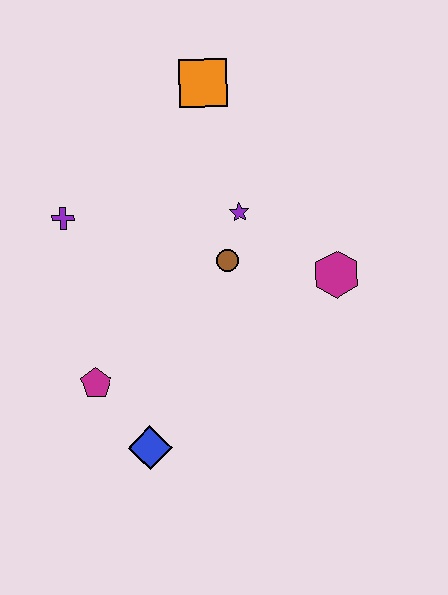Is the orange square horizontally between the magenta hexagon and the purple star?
No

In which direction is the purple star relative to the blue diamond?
The purple star is above the blue diamond.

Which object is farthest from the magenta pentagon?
The orange square is farthest from the magenta pentagon.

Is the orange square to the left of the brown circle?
Yes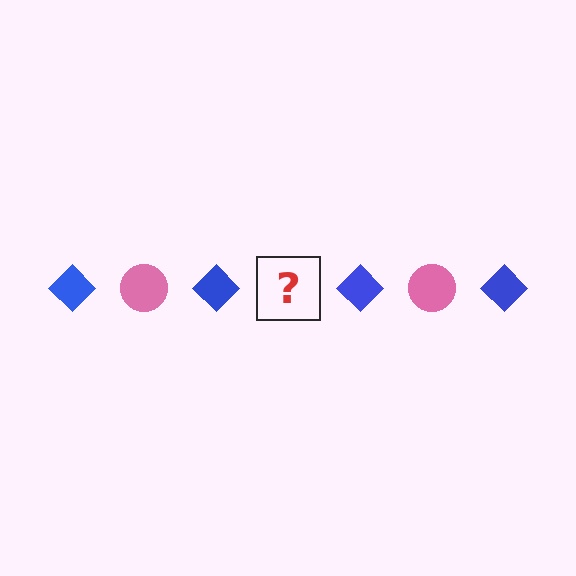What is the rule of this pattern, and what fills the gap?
The rule is that the pattern alternates between blue diamond and pink circle. The gap should be filled with a pink circle.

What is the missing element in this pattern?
The missing element is a pink circle.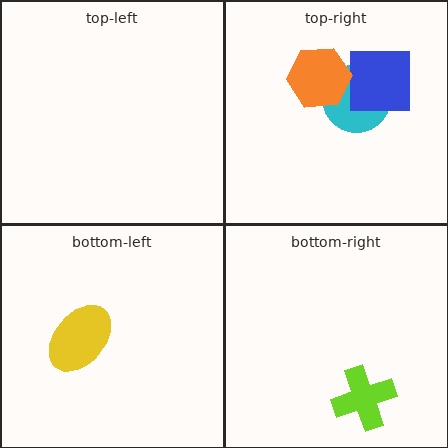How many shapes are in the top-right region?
3.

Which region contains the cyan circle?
The top-right region.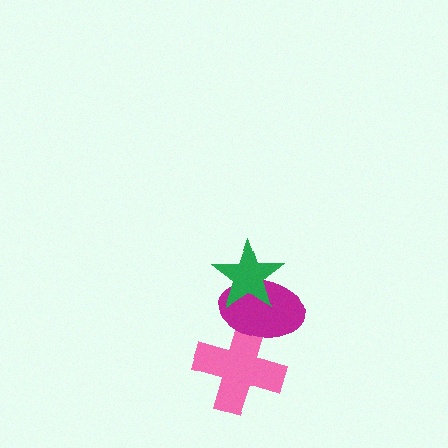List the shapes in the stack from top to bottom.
From top to bottom: the green star, the magenta ellipse, the pink cross.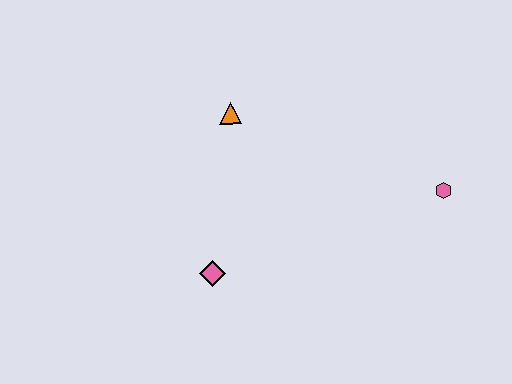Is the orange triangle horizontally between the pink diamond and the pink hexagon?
Yes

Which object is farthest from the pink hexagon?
The pink diamond is farthest from the pink hexagon.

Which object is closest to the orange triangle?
The pink diamond is closest to the orange triangle.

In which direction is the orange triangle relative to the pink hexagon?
The orange triangle is to the left of the pink hexagon.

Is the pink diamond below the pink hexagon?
Yes